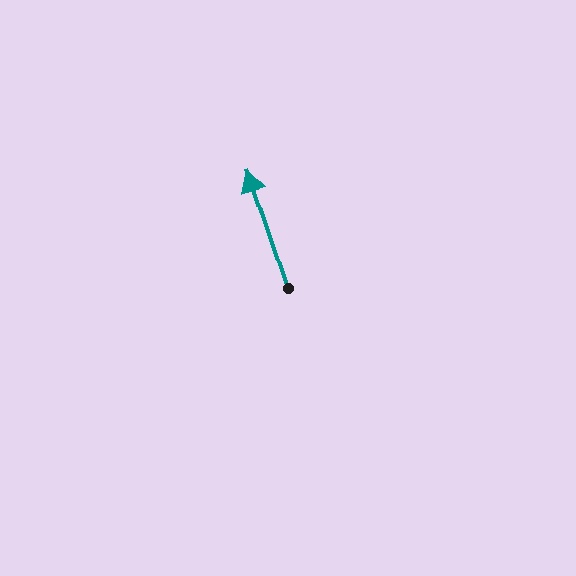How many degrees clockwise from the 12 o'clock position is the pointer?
Approximately 342 degrees.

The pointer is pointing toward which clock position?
Roughly 11 o'clock.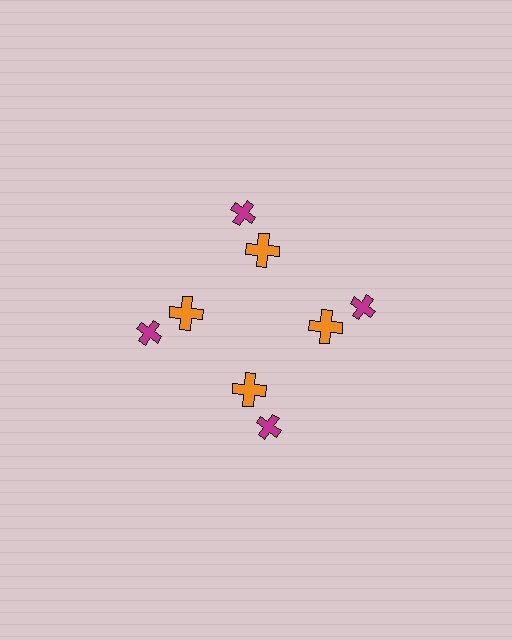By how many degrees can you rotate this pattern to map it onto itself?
The pattern maps onto itself every 90 degrees of rotation.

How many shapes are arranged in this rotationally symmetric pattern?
There are 8 shapes, arranged in 4 groups of 2.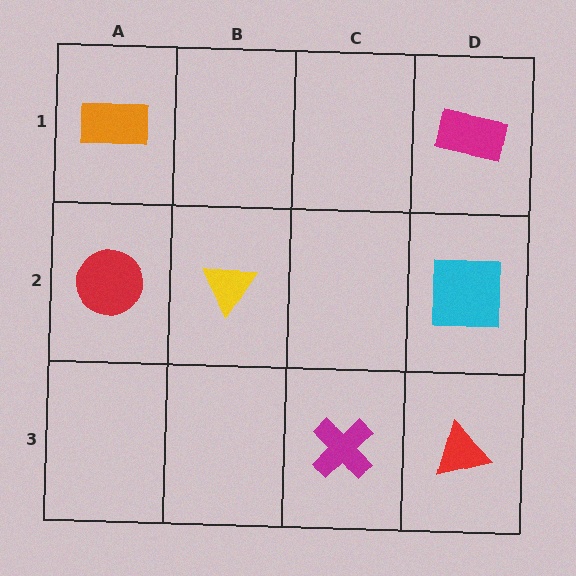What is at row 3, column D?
A red triangle.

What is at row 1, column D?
A magenta rectangle.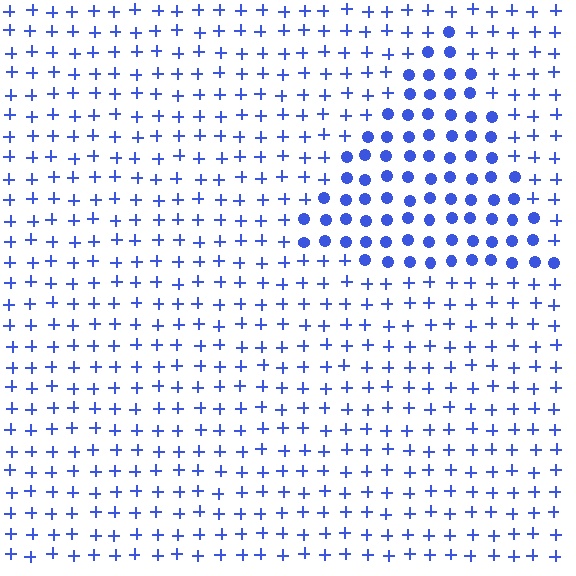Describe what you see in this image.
The image is filled with small blue elements arranged in a uniform grid. A triangle-shaped region contains circles, while the surrounding area contains plus signs. The boundary is defined purely by the change in element shape.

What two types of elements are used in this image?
The image uses circles inside the triangle region and plus signs outside it.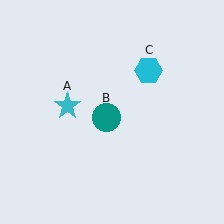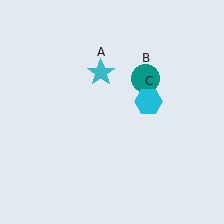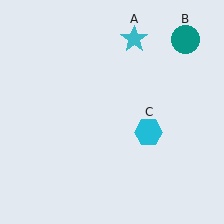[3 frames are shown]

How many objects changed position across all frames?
3 objects changed position: cyan star (object A), teal circle (object B), cyan hexagon (object C).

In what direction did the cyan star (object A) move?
The cyan star (object A) moved up and to the right.